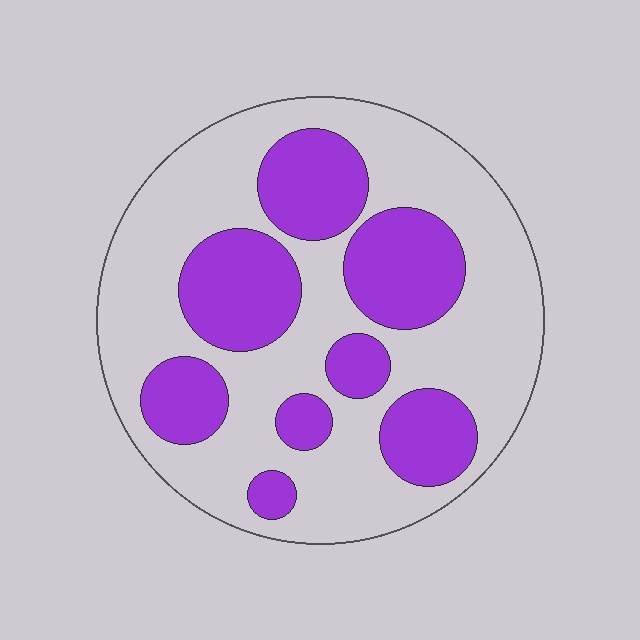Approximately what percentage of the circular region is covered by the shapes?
Approximately 35%.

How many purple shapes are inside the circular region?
8.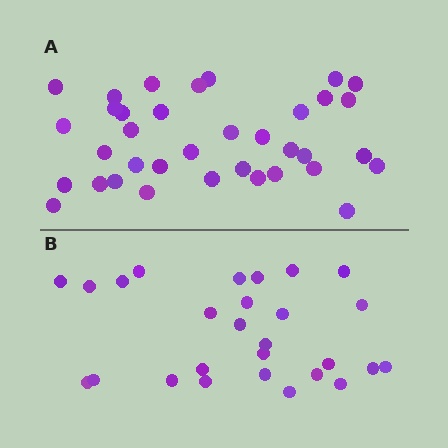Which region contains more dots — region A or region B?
Region A (the top region) has more dots.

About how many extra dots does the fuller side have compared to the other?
Region A has roughly 8 or so more dots than region B.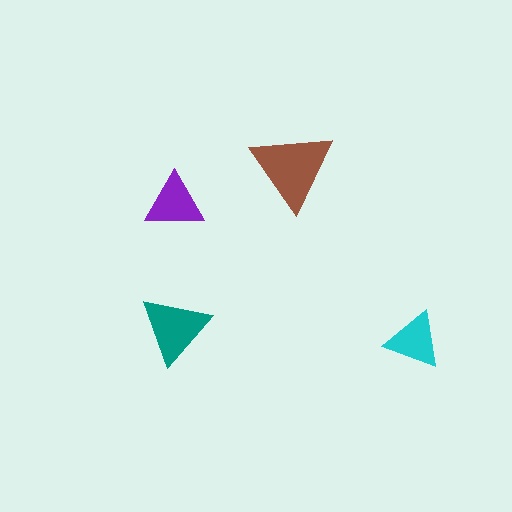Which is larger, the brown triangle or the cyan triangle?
The brown one.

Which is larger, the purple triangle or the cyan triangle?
The purple one.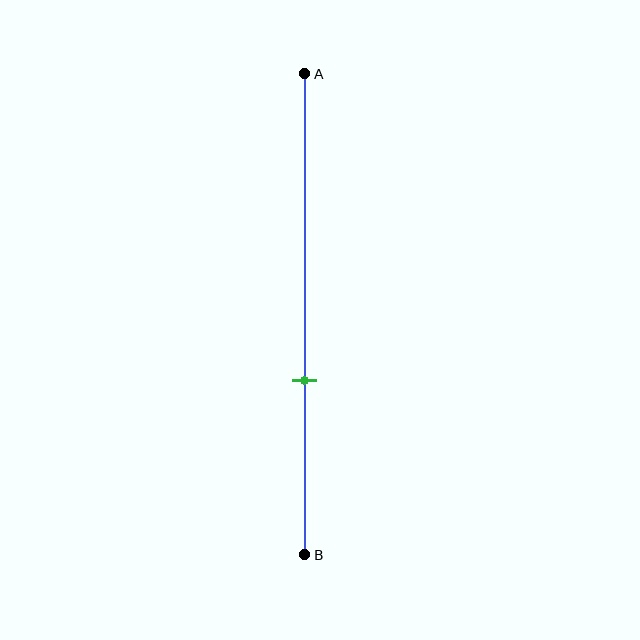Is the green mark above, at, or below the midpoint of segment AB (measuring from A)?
The green mark is below the midpoint of segment AB.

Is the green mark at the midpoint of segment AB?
No, the mark is at about 65% from A, not at the 50% midpoint.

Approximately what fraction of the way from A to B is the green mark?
The green mark is approximately 65% of the way from A to B.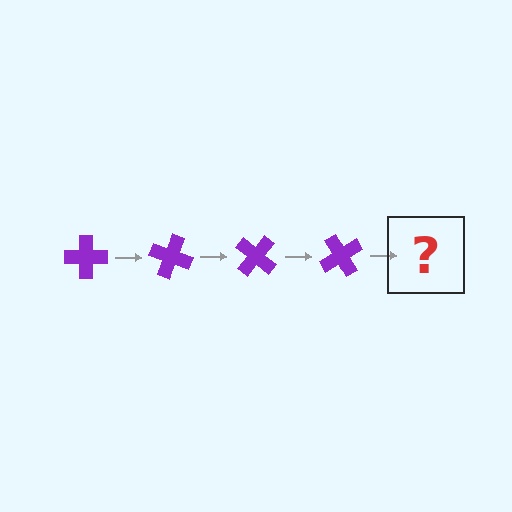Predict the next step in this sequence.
The next step is a purple cross rotated 80 degrees.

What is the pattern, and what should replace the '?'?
The pattern is that the cross rotates 20 degrees each step. The '?' should be a purple cross rotated 80 degrees.